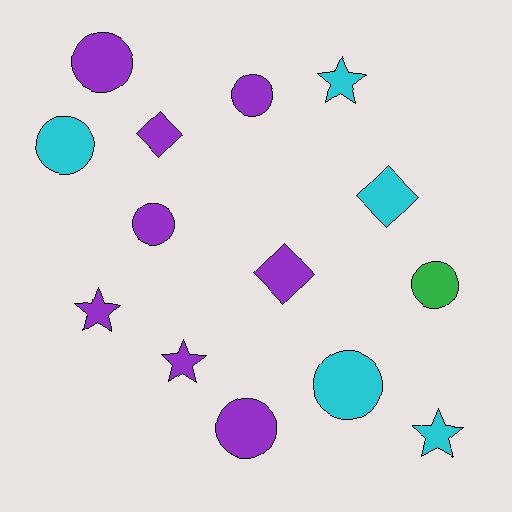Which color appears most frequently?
Purple, with 8 objects.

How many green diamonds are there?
There are no green diamonds.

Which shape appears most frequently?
Circle, with 7 objects.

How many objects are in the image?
There are 14 objects.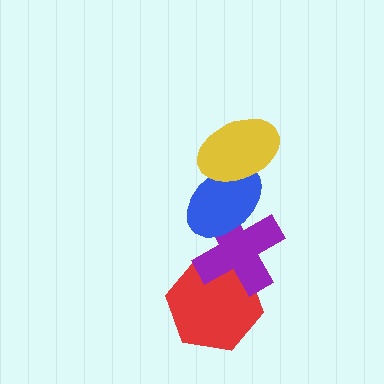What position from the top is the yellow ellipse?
The yellow ellipse is 1st from the top.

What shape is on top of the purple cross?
The blue ellipse is on top of the purple cross.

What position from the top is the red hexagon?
The red hexagon is 4th from the top.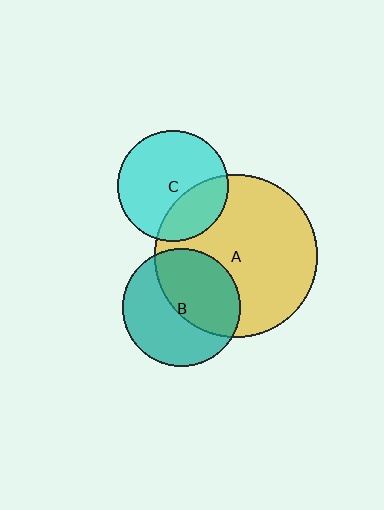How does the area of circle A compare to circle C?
Approximately 2.2 times.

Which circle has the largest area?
Circle A (yellow).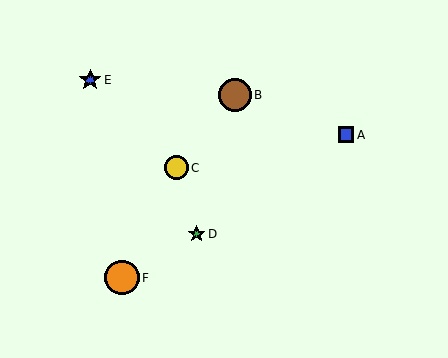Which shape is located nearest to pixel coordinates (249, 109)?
The brown circle (labeled B) at (235, 95) is nearest to that location.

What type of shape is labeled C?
Shape C is a yellow circle.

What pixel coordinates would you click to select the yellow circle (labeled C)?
Click at (176, 168) to select the yellow circle C.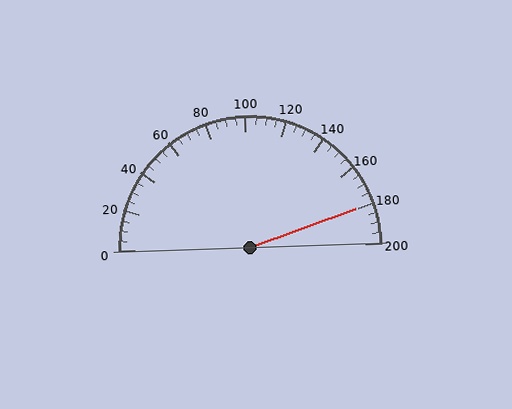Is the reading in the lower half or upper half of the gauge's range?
The reading is in the upper half of the range (0 to 200).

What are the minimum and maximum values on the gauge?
The gauge ranges from 0 to 200.